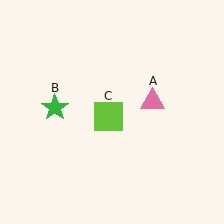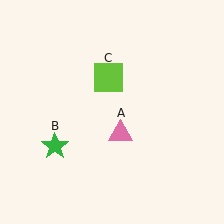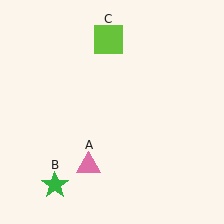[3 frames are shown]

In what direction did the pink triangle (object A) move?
The pink triangle (object A) moved down and to the left.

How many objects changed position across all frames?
3 objects changed position: pink triangle (object A), green star (object B), lime square (object C).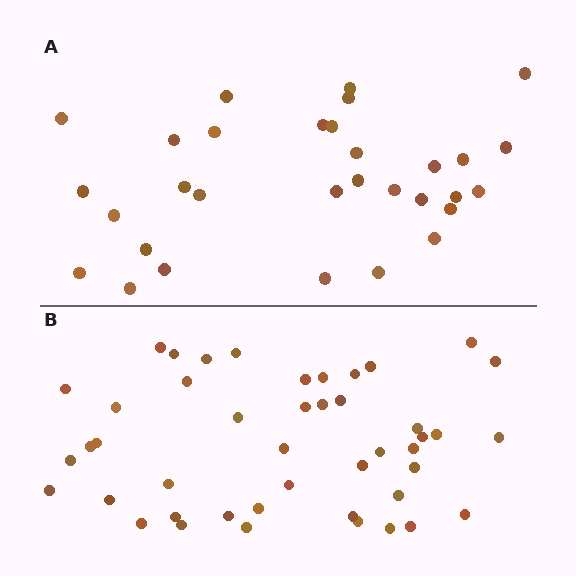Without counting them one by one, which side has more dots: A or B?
Region B (the bottom region) has more dots.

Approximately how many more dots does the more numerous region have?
Region B has approximately 15 more dots than region A.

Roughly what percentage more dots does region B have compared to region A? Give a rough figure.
About 45% more.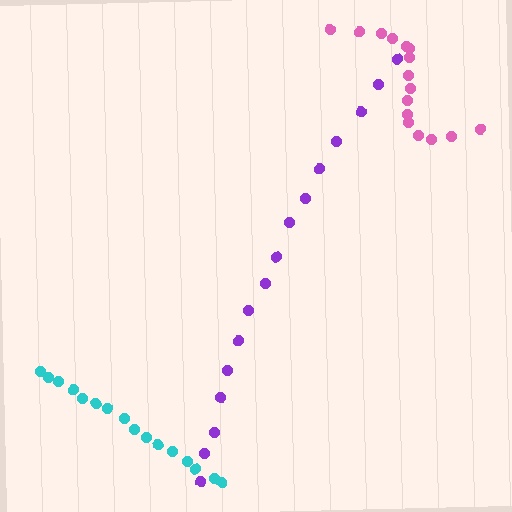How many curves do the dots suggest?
There are 3 distinct paths.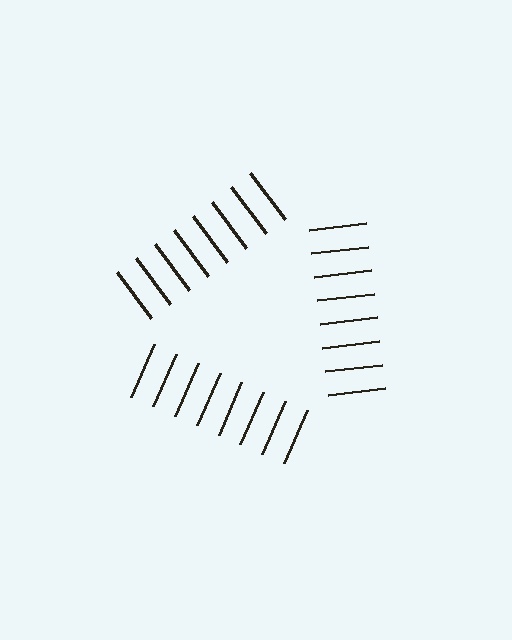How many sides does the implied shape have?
3 sides — the line-ends trace a triangle.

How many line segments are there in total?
24 — 8 along each of the 3 edges.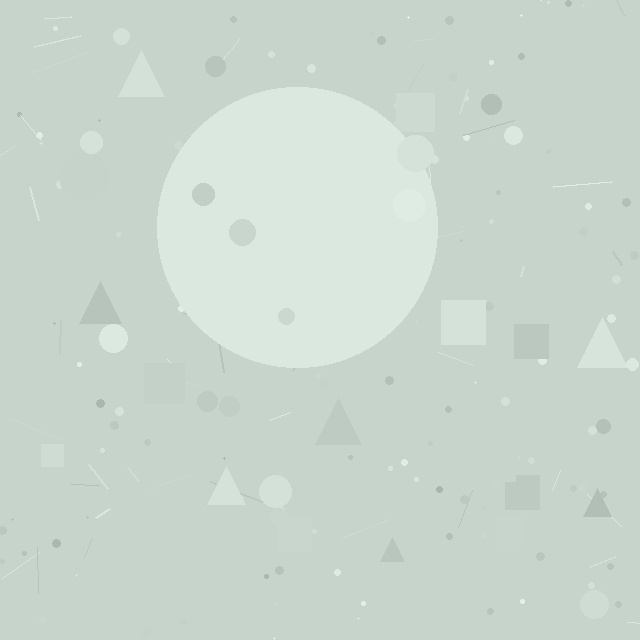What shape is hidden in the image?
A circle is hidden in the image.